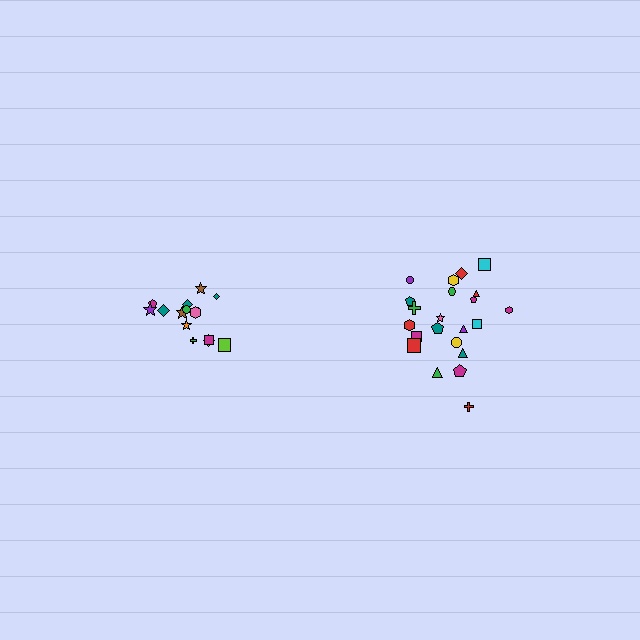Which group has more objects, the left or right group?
The right group.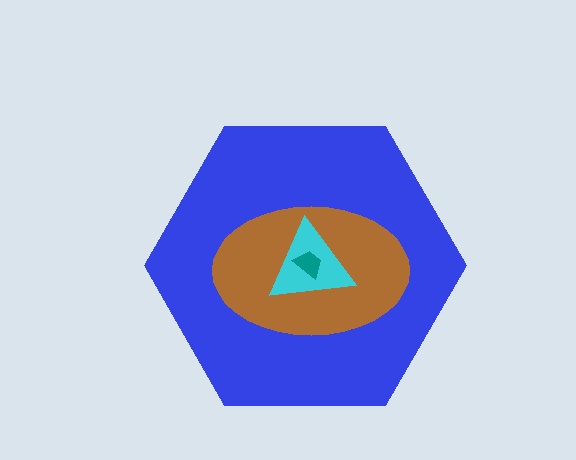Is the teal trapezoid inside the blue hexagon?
Yes.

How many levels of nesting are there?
4.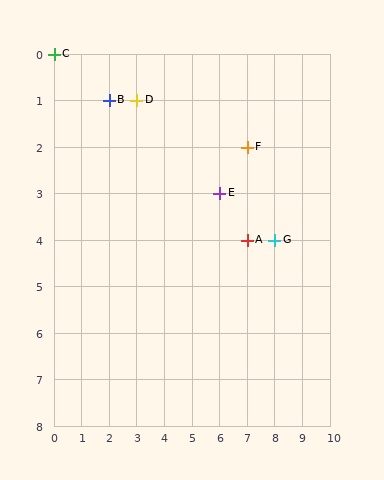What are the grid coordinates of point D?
Point D is at grid coordinates (3, 1).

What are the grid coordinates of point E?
Point E is at grid coordinates (6, 3).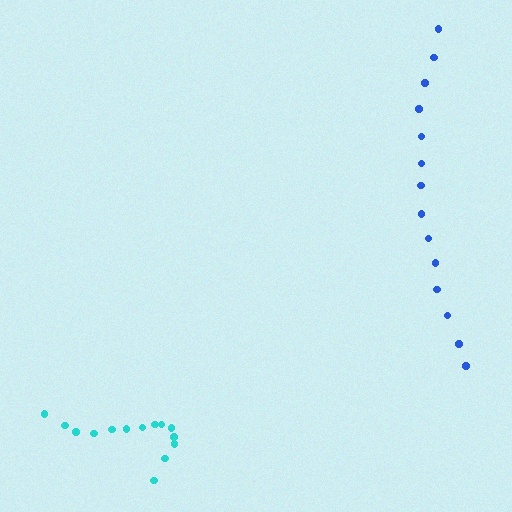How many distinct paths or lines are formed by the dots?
There are 2 distinct paths.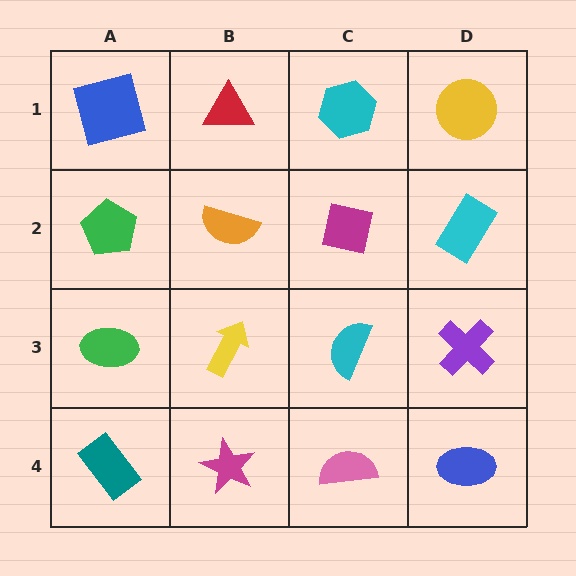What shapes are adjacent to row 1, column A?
A green pentagon (row 2, column A), a red triangle (row 1, column B).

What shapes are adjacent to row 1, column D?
A cyan rectangle (row 2, column D), a cyan hexagon (row 1, column C).